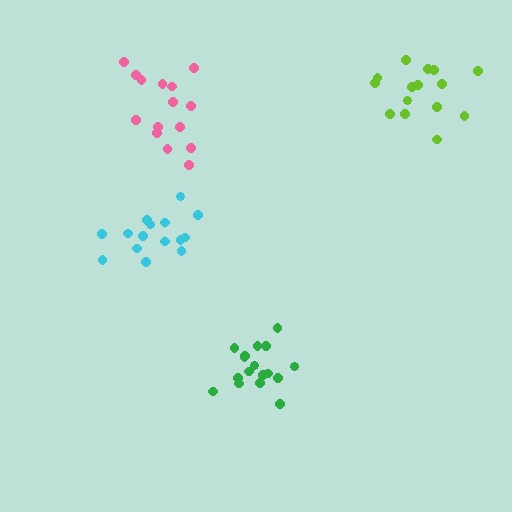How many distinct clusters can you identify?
There are 4 distinct clusters.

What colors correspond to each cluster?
The clusters are colored: cyan, lime, pink, green.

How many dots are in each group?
Group 1: 15 dots, Group 2: 15 dots, Group 3: 15 dots, Group 4: 17 dots (62 total).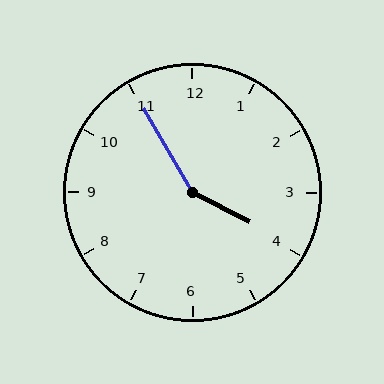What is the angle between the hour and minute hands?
Approximately 148 degrees.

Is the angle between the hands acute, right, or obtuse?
It is obtuse.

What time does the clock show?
3:55.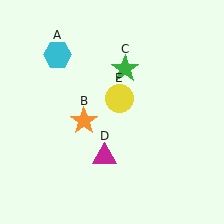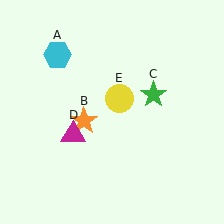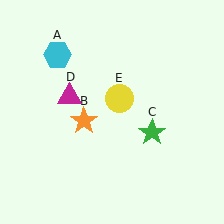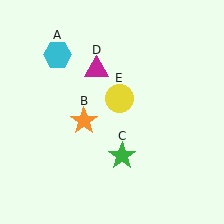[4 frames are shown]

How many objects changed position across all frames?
2 objects changed position: green star (object C), magenta triangle (object D).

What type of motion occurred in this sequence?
The green star (object C), magenta triangle (object D) rotated clockwise around the center of the scene.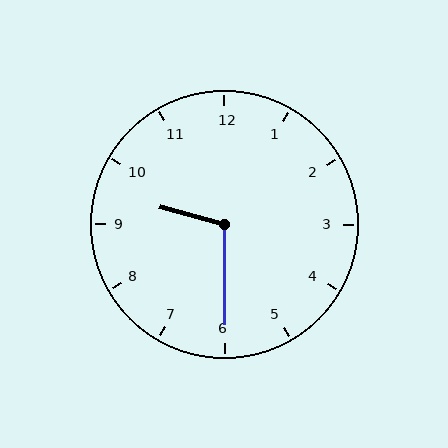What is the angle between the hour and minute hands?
Approximately 105 degrees.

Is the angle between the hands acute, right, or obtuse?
It is obtuse.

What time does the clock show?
9:30.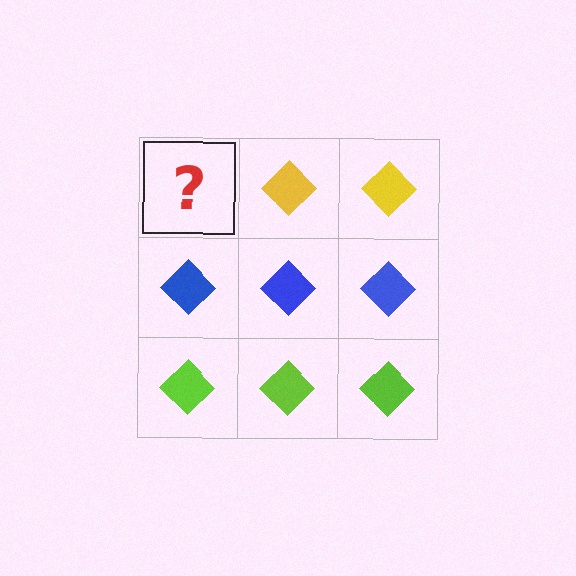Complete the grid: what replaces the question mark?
The question mark should be replaced with a yellow diamond.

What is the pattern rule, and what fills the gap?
The rule is that each row has a consistent color. The gap should be filled with a yellow diamond.